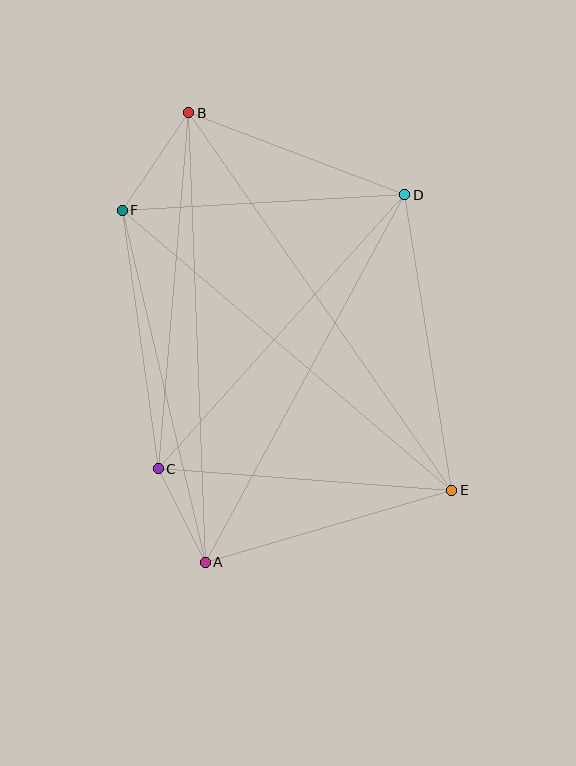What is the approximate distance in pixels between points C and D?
The distance between C and D is approximately 368 pixels.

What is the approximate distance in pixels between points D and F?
The distance between D and F is approximately 283 pixels.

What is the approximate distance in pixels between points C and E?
The distance between C and E is approximately 295 pixels.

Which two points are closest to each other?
Points A and C are closest to each other.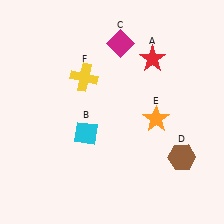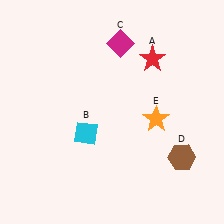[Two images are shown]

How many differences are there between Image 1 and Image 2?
There is 1 difference between the two images.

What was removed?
The yellow cross (F) was removed in Image 2.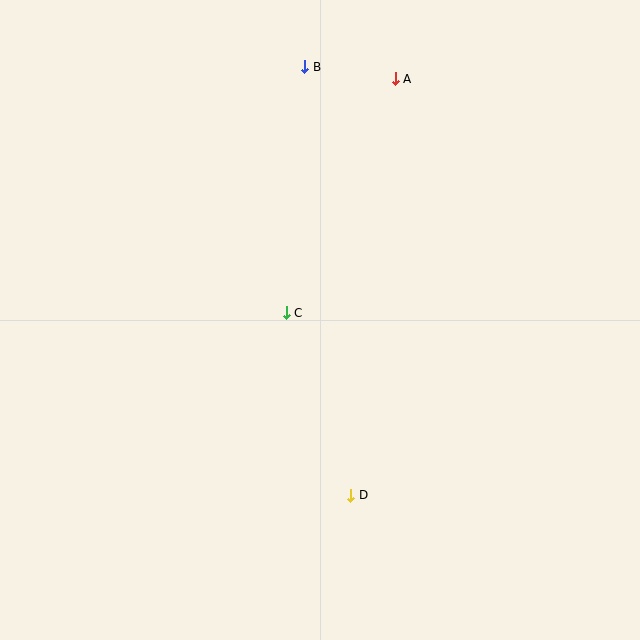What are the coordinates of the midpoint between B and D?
The midpoint between B and D is at (328, 281).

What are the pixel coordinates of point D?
Point D is at (351, 495).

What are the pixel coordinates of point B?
Point B is at (305, 67).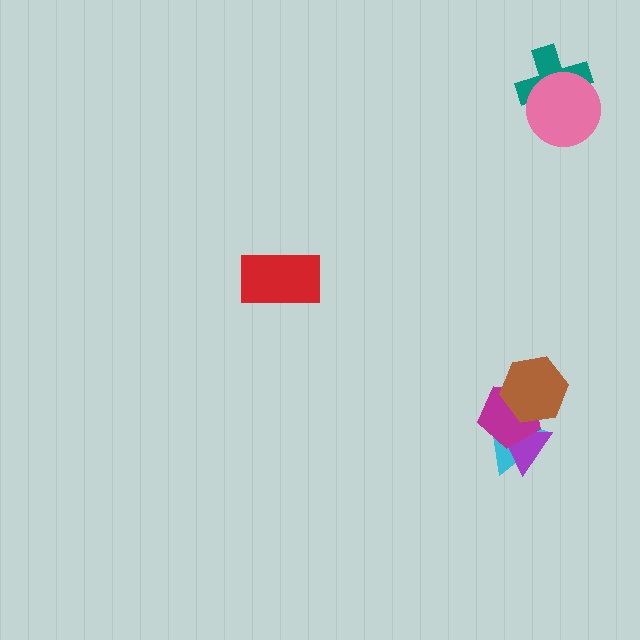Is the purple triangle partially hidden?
Yes, it is partially covered by another shape.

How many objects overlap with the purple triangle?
3 objects overlap with the purple triangle.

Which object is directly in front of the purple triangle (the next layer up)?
The magenta pentagon is directly in front of the purple triangle.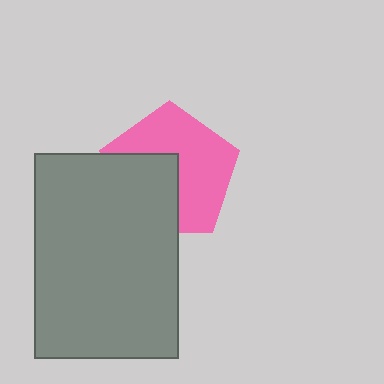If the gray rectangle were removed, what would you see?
You would see the complete pink pentagon.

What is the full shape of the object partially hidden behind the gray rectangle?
The partially hidden object is a pink pentagon.